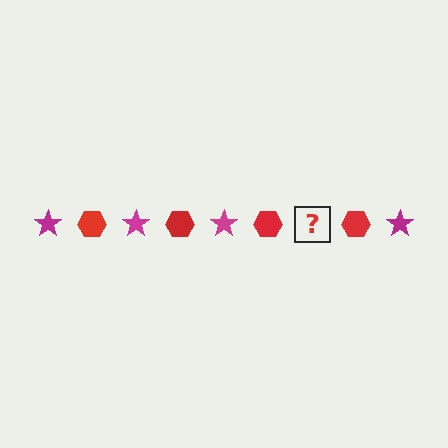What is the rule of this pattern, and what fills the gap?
The rule is that the pattern alternates between magenta star and red hexagon. The gap should be filled with a magenta star.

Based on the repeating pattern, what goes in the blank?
The blank should be a magenta star.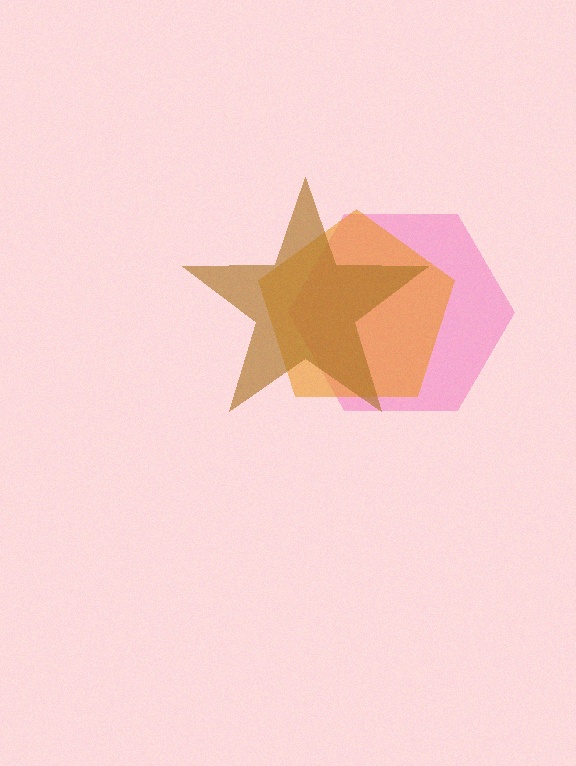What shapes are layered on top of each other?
The layered shapes are: a pink hexagon, an orange pentagon, a brown star.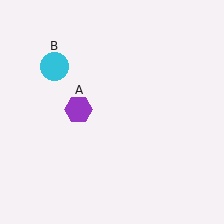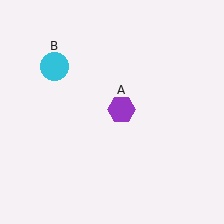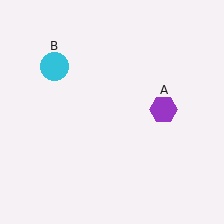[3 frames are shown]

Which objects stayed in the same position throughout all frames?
Cyan circle (object B) remained stationary.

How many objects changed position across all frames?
1 object changed position: purple hexagon (object A).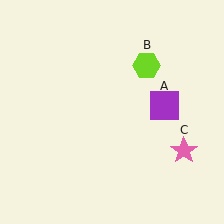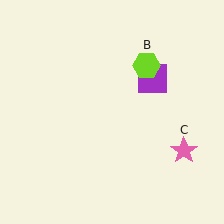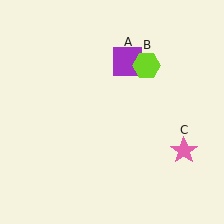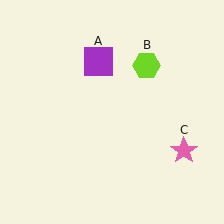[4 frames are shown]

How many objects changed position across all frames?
1 object changed position: purple square (object A).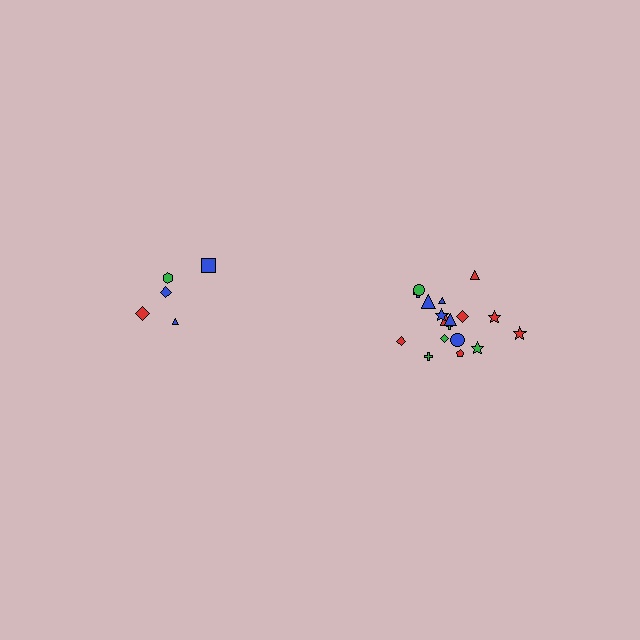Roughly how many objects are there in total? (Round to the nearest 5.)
Roughly 25 objects in total.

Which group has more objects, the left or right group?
The right group.